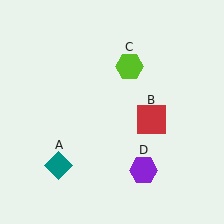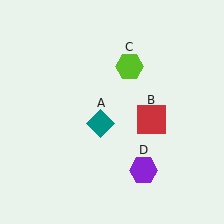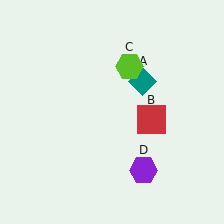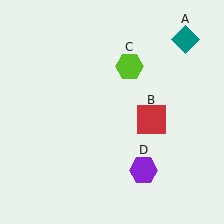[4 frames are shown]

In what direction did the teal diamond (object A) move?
The teal diamond (object A) moved up and to the right.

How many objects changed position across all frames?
1 object changed position: teal diamond (object A).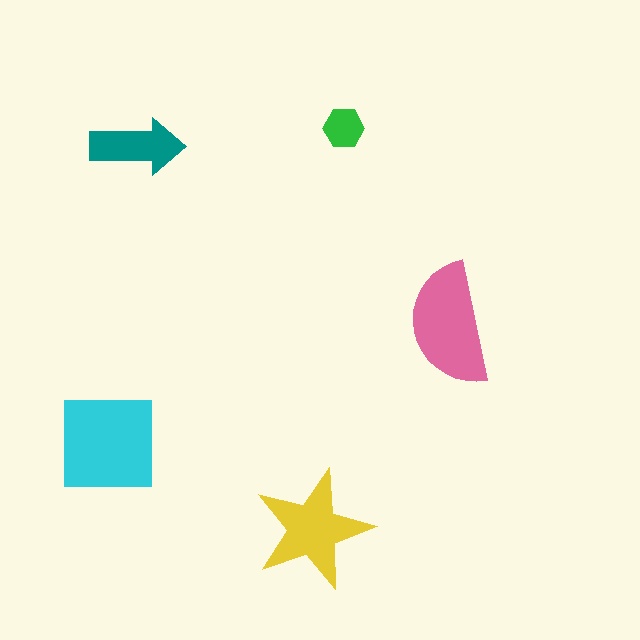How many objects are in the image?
There are 5 objects in the image.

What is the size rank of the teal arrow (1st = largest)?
4th.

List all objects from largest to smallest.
The cyan square, the pink semicircle, the yellow star, the teal arrow, the green hexagon.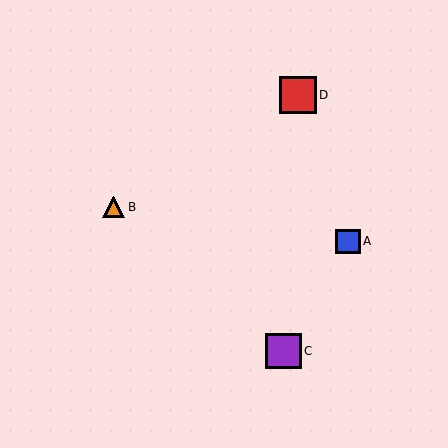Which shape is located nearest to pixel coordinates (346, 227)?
The blue square (labeled A) at (348, 241) is nearest to that location.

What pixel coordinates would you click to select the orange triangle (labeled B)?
Click at (114, 207) to select the orange triangle B.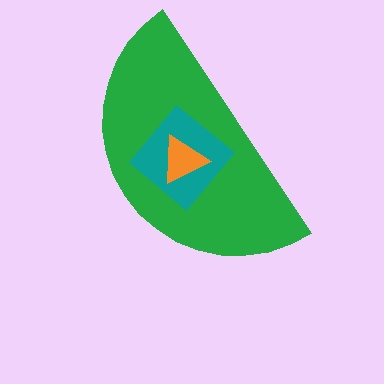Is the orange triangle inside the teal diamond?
Yes.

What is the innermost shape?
The orange triangle.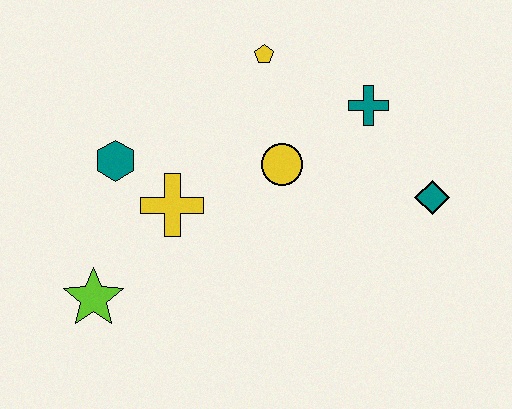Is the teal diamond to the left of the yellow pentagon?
No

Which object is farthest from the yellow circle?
The lime star is farthest from the yellow circle.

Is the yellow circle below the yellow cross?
No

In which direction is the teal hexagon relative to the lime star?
The teal hexagon is above the lime star.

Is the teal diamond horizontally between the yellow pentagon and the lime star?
No